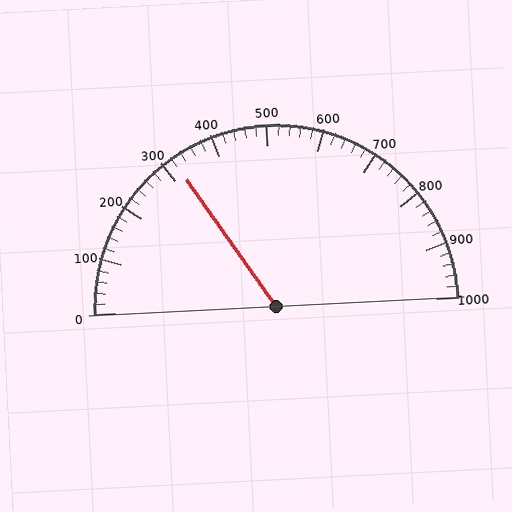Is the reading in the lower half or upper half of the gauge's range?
The reading is in the lower half of the range (0 to 1000).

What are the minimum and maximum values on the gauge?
The gauge ranges from 0 to 1000.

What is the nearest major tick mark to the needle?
The nearest major tick mark is 300.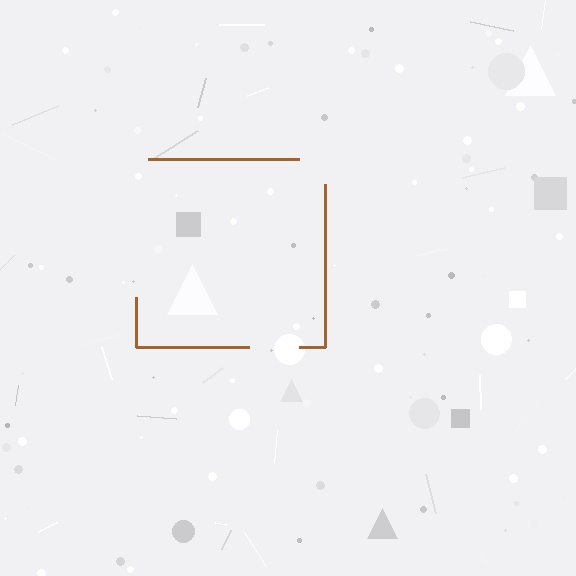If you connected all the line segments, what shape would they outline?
They would outline a square.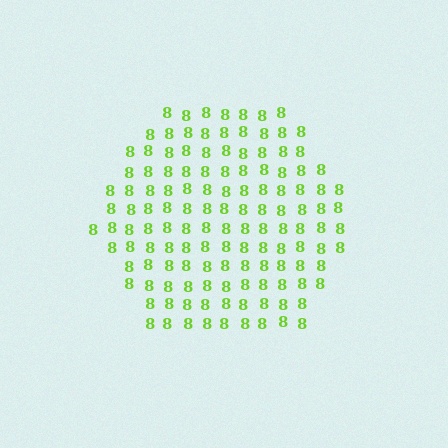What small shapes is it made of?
It is made of small digit 8's.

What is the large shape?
The large shape is a hexagon.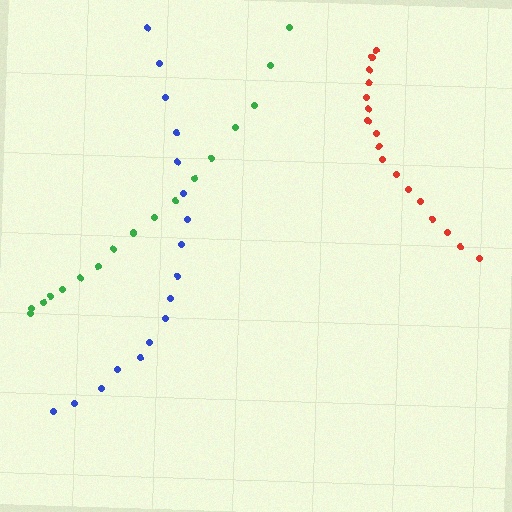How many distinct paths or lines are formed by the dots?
There are 3 distinct paths.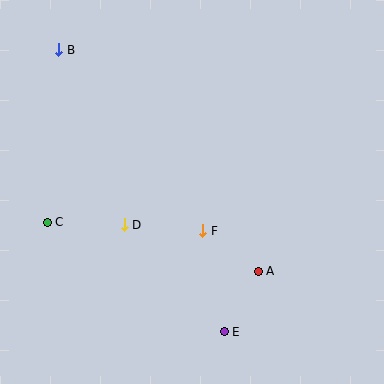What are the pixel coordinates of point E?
Point E is at (224, 332).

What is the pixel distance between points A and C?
The distance between A and C is 216 pixels.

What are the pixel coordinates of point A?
Point A is at (258, 271).